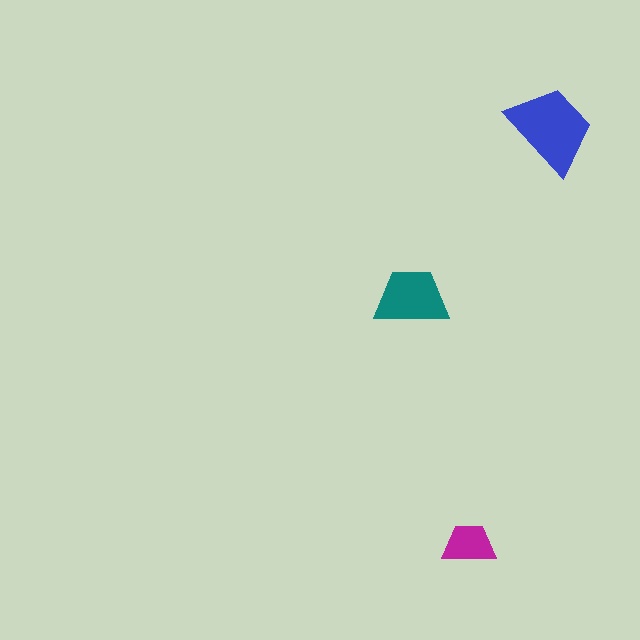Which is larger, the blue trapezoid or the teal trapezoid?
The blue one.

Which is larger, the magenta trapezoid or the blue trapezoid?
The blue one.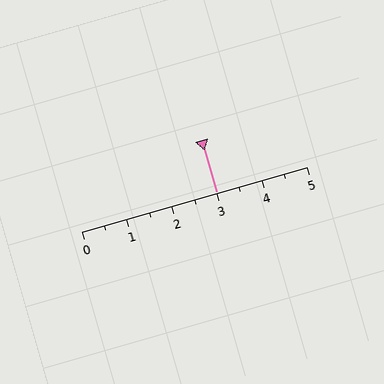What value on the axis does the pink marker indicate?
The marker indicates approximately 3.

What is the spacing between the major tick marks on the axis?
The major ticks are spaced 1 apart.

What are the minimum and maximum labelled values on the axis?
The axis runs from 0 to 5.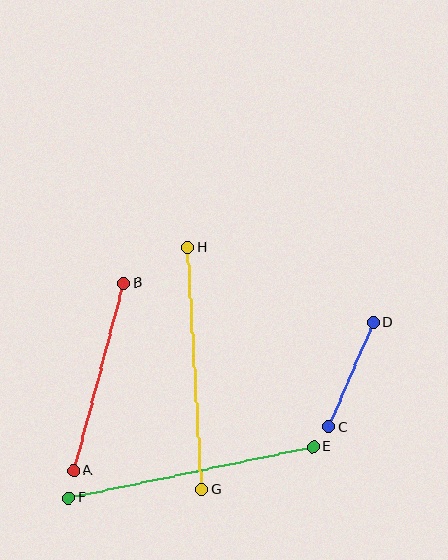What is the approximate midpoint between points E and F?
The midpoint is at approximately (191, 472) pixels.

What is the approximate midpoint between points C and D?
The midpoint is at approximately (351, 375) pixels.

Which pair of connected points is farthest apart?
Points E and F are farthest apart.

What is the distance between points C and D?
The distance is approximately 113 pixels.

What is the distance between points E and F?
The distance is approximately 249 pixels.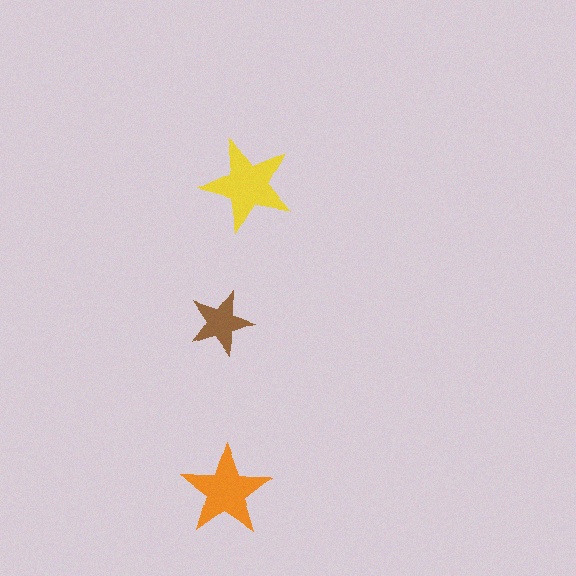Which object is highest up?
The yellow star is topmost.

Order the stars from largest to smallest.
the yellow one, the orange one, the brown one.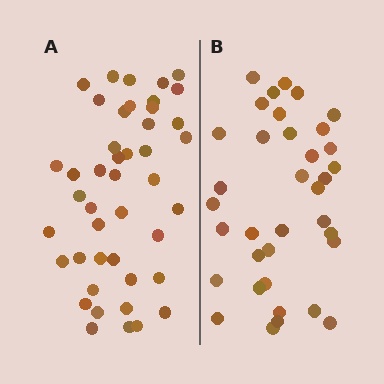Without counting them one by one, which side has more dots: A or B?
Region A (the left region) has more dots.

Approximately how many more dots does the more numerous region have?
Region A has roughly 8 or so more dots than region B.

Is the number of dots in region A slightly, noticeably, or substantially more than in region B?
Region A has only slightly more — the two regions are fairly close. The ratio is roughly 1.2 to 1.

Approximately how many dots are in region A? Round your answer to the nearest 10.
About 40 dots. (The exact count is 44, which rounds to 40.)